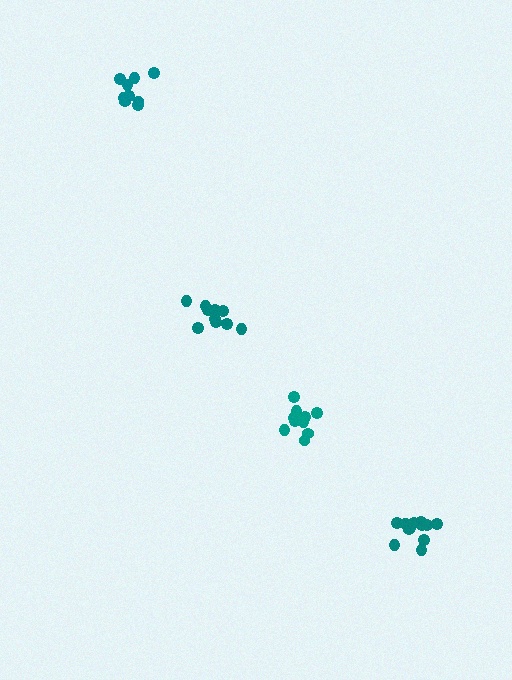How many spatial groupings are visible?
There are 4 spatial groupings.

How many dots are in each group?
Group 1: 9 dots, Group 2: 11 dots, Group 3: 10 dots, Group 4: 12 dots (42 total).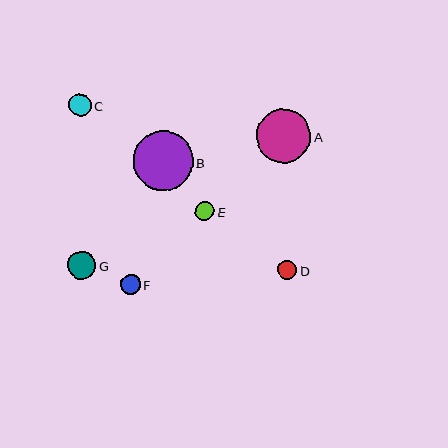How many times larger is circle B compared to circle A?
Circle B is approximately 1.1 times the size of circle A.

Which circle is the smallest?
Circle E is the smallest with a size of approximately 19 pixels.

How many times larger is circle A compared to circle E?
Circle A is approximately 2.9 times the size of circle E.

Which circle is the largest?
Circle B is the largest with a size of approximately 59 pixels.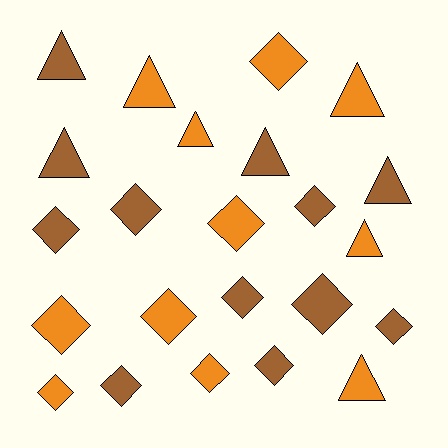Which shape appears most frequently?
Diamond, with 14 objects.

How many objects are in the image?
There are 23 objects.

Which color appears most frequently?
Brown, with 12 objects.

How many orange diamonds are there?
There are 6 orange diamonds.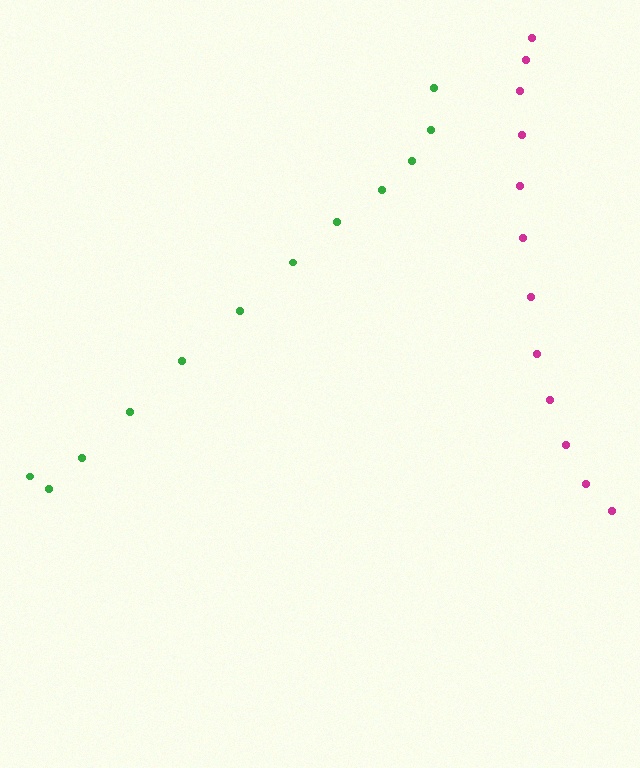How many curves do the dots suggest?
There are 2 distinct paths.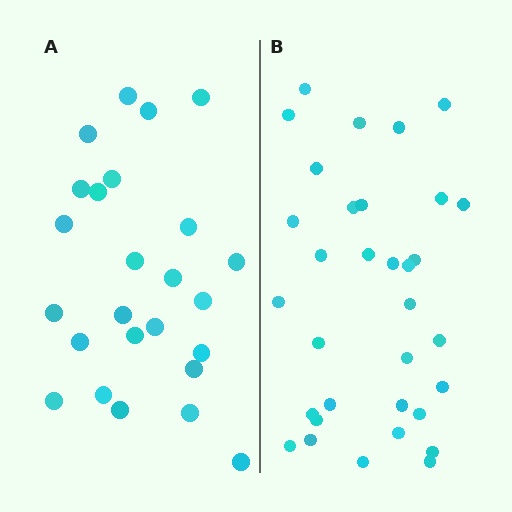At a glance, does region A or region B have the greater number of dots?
Region B (the right region) has more dots.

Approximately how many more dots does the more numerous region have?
Region B has roughly 8 or so more dots than region A.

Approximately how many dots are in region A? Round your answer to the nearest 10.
About 20 dots. (The exact count is 25, which rounds to 20.)